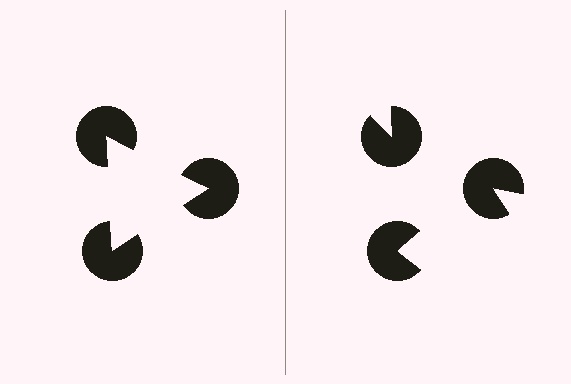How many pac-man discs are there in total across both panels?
6 — 3 on each side.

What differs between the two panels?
The pac-man discs are positioned identically on both sides; only the wedge orientations differ. On the left they align to a triangle; on the right they are misaligned.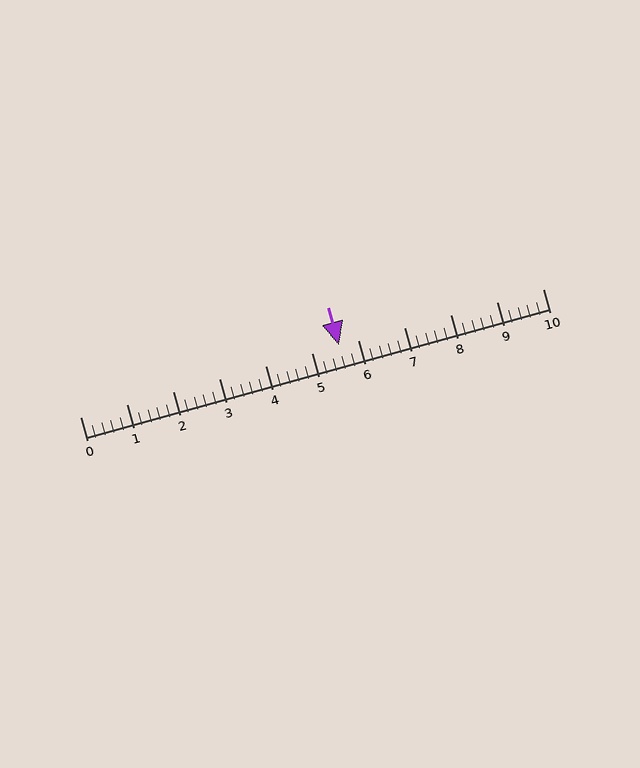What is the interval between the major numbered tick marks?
The major tick marks are spaced 1 units apart.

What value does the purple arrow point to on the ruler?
The purple arrow points to approximately 5.6.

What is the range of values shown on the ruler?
The ruler shows values from 0 to 10.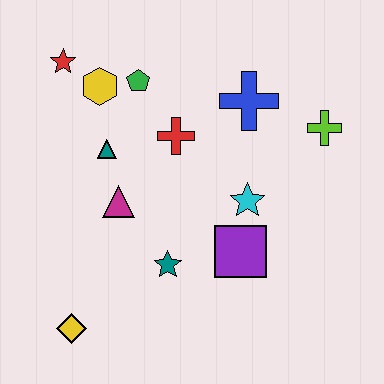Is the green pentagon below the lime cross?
No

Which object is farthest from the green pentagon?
The yellow diamond is farthest from the green pentagon.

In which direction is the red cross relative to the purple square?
The red cross is above the purple square.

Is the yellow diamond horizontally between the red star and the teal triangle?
Yes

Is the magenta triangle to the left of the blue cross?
Yes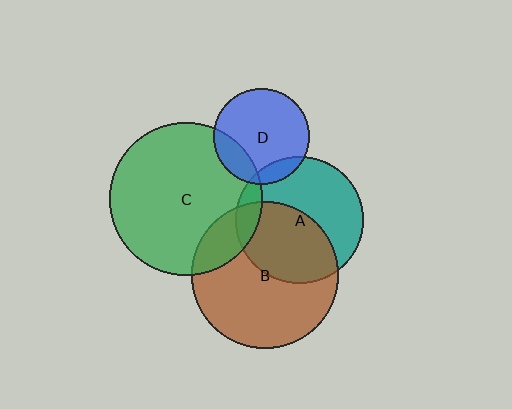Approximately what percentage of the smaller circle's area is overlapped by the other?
Approximately 10%.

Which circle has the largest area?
Circle C (green).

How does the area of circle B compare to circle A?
Approximately 1.3 times.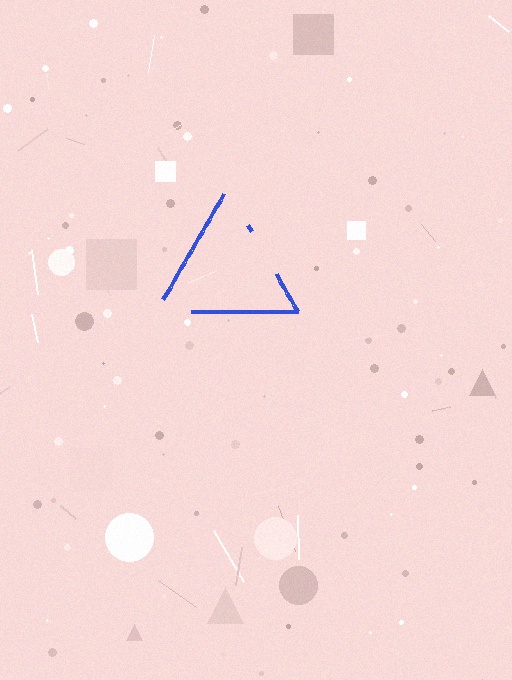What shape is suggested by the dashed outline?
The dashed outline suggests a triangle.